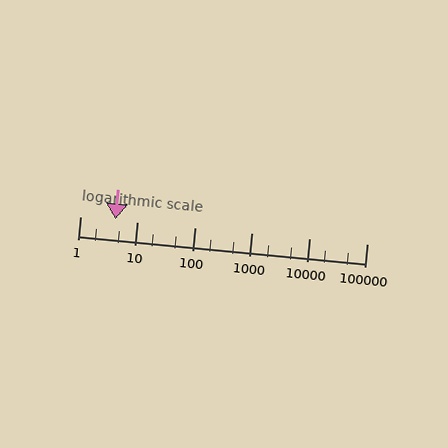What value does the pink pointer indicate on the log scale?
The pointer indicates approximately 4.2.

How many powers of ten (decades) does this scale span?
The scale spans 5 decades, from 1 to 100000.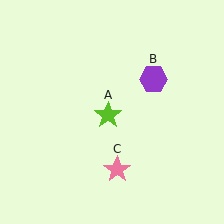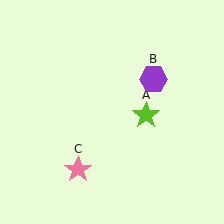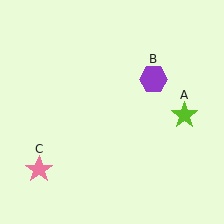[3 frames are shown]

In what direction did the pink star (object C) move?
The pink star (object C) moved left.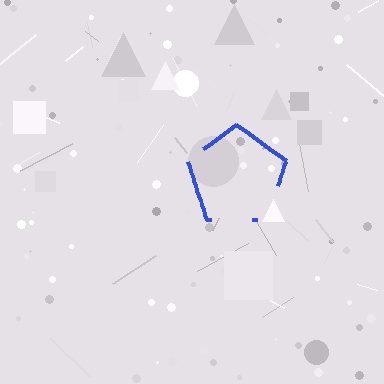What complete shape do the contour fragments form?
The contour fragments form a pentagon.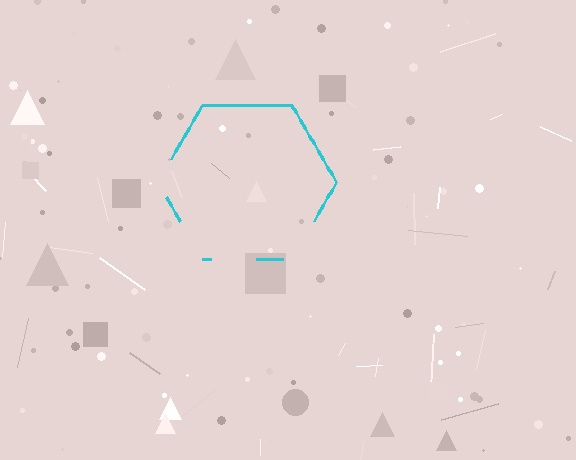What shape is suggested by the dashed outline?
The dashed outline suggests a hexagon.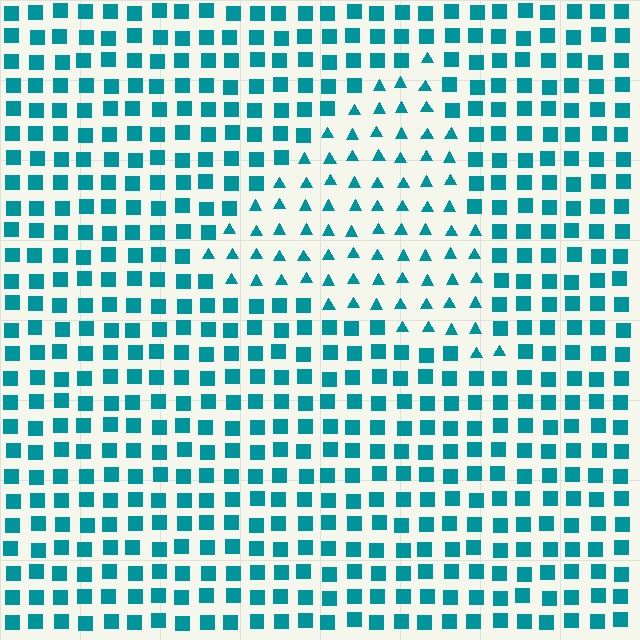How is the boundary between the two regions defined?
The boundary is defined by a change in element shape: triangles inside vs. squares outside. All elements share the same color and spacing.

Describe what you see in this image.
The image is filled with small teal elements arranged in a uniform grid. A triangle-shaped region contains triangles, while the surrounding area contains squares. The boundary is defined purely by the change in element shape.